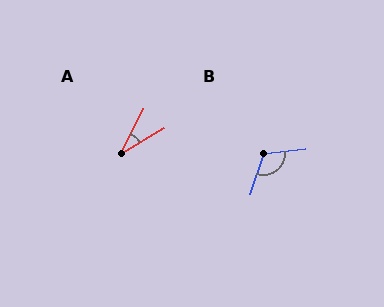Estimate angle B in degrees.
Approximately 115 degrees.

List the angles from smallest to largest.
A (33°), B (115°).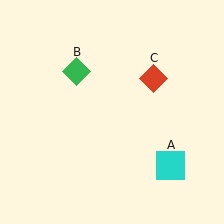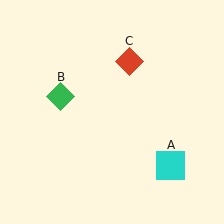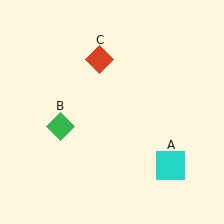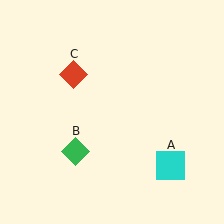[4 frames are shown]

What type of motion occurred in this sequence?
The green diamond (object B), red diamond (object C) rotated counterclockwise around the center of the scene.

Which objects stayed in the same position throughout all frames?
Cyan square (object A) remained stationary.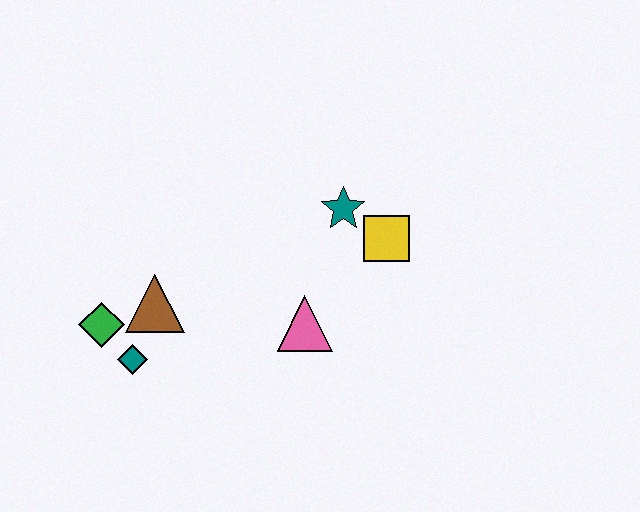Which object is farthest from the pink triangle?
The green diamond is farthest from the pink triangle.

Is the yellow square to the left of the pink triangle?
No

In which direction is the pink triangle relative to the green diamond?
The pink triangle is to the right of the green diamond.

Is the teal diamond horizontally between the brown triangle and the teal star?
No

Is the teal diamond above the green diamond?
No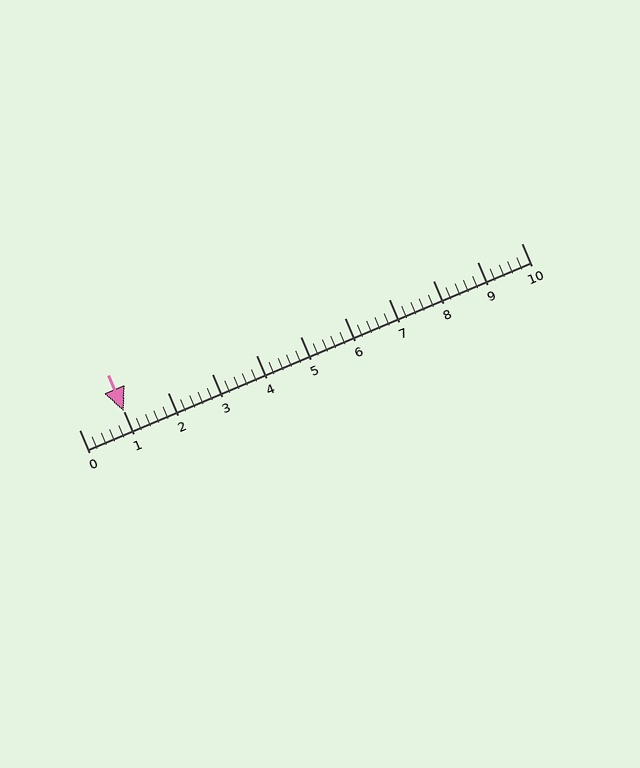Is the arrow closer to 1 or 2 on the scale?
The arrow is closer to 1.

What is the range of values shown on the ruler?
The ruler shows values from 0 to 10.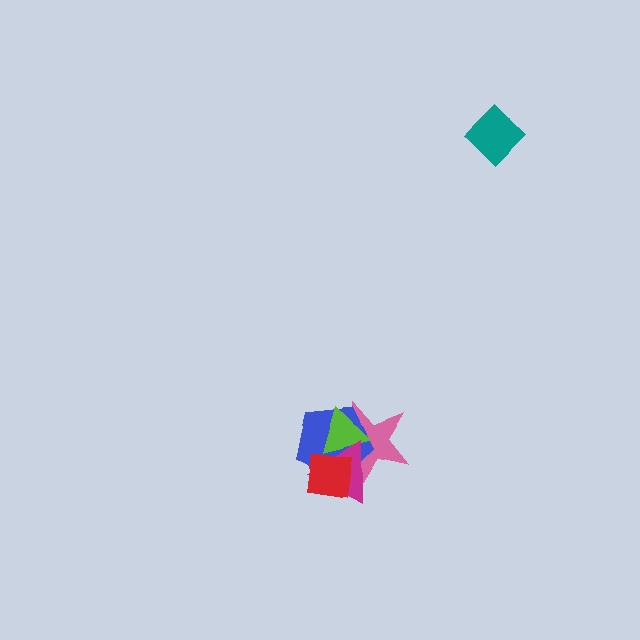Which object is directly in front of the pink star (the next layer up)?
The blue pentagon is directly in front of the pink star.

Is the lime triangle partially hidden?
Yes, it is partially covered by another shape.